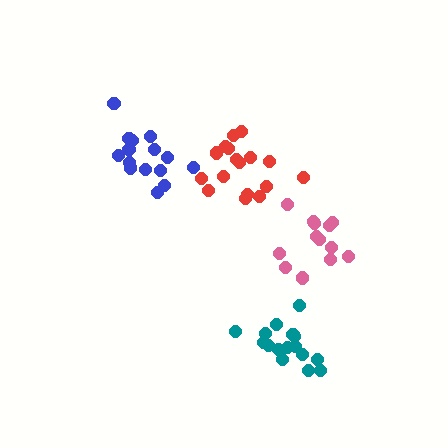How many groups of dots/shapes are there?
There are 4 groups.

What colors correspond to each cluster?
The clusters are colored: teal, red, blue, pink.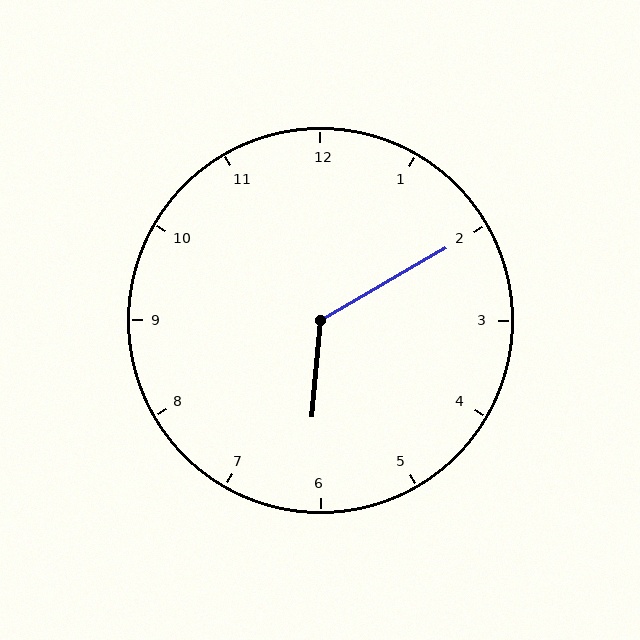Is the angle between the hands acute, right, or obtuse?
It is obtuse.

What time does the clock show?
6:10.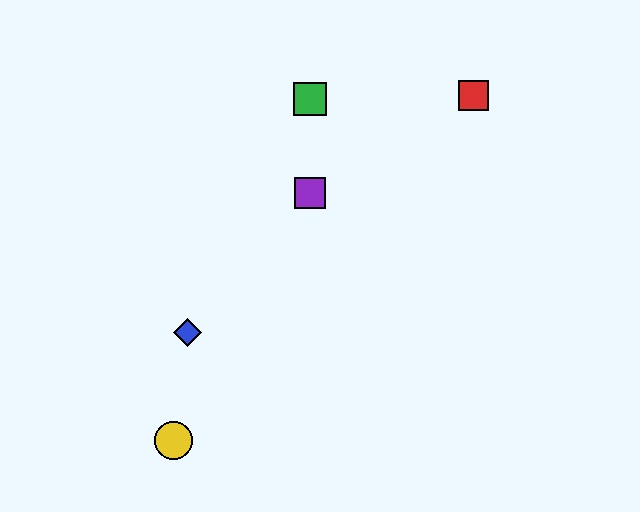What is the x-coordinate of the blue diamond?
The blue diamond is at x≈188.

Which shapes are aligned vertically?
The green square, the purple square are aligned vertically.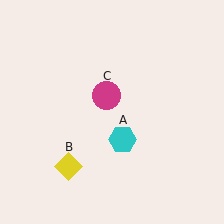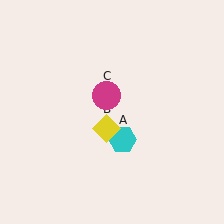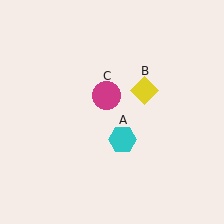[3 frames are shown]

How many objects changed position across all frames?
1 object changed position: yellow diamond (object B).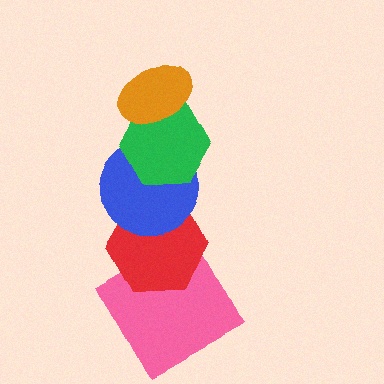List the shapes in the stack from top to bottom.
From top to bottom: the orange ellipse, the green hexagon, the blue circle, the red hexagon, the pink square.